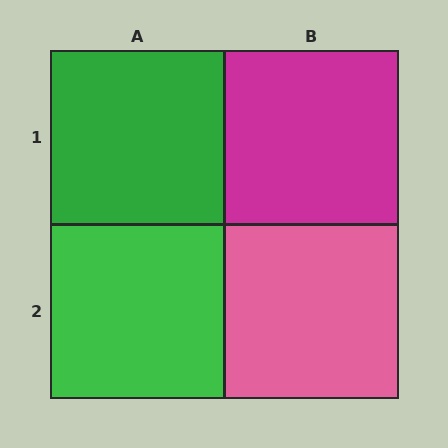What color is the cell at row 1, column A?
Green.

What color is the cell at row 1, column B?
Magenta.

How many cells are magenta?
1 cell is magenta.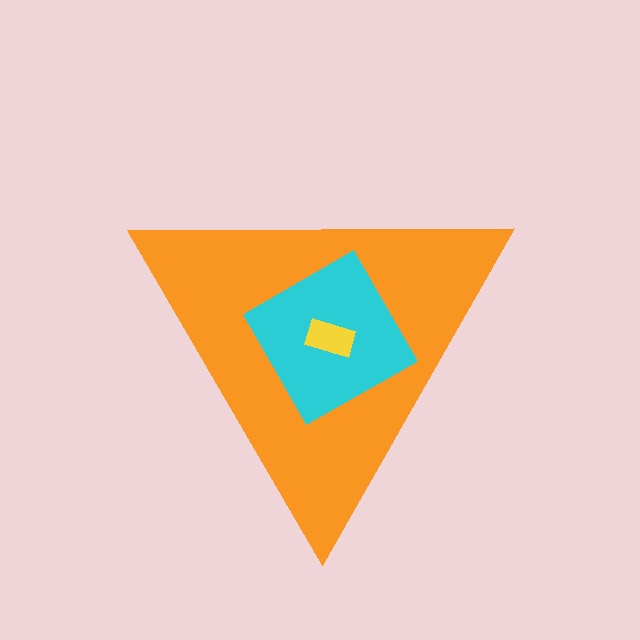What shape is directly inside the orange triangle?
The cyan diamond.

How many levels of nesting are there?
3.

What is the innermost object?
The yellow rectangle.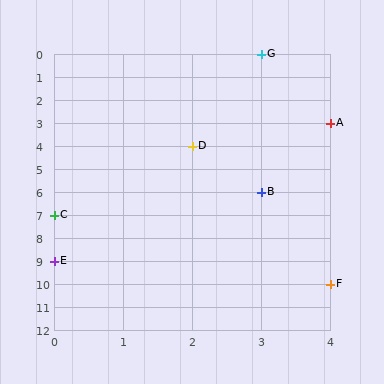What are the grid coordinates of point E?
Point E is at grid coordinates (0, 9).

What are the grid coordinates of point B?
Point B is at grid coordinates (3, 6).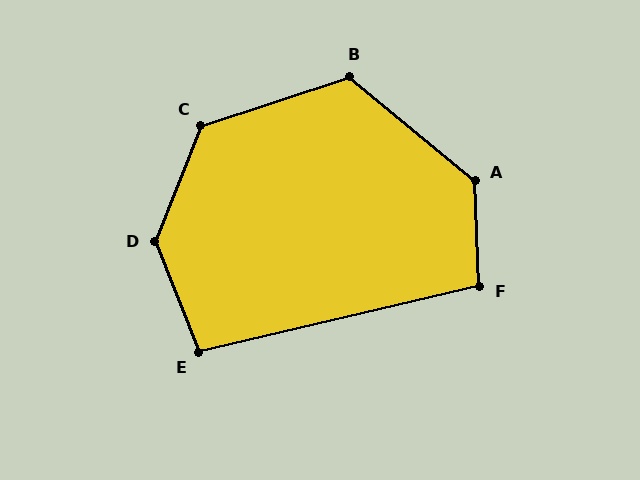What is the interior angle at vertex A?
Approximately 132 degrees (obtuse).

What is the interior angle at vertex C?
Approximately 130 degrees (obtuse).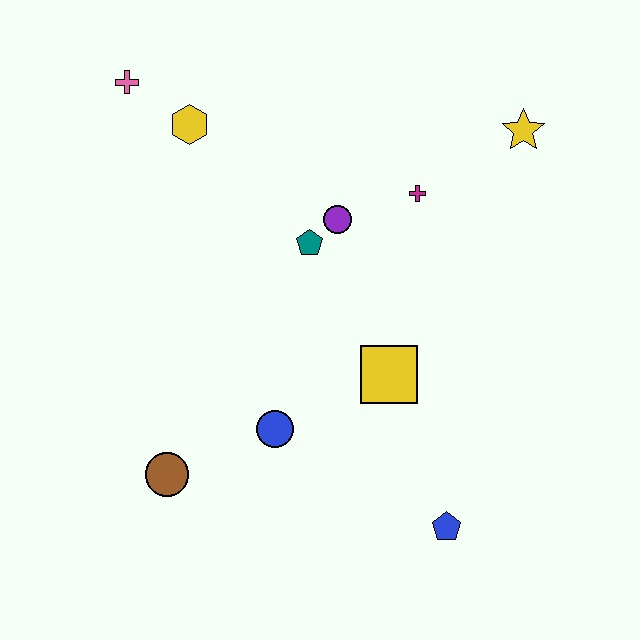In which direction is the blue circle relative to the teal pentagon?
The blue circle is below the teal pentagon.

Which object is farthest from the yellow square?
The pink cross is farthest from the yellow square.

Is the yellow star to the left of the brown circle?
No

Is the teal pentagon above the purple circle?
No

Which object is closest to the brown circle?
The blue circle is closest to the brown circle.